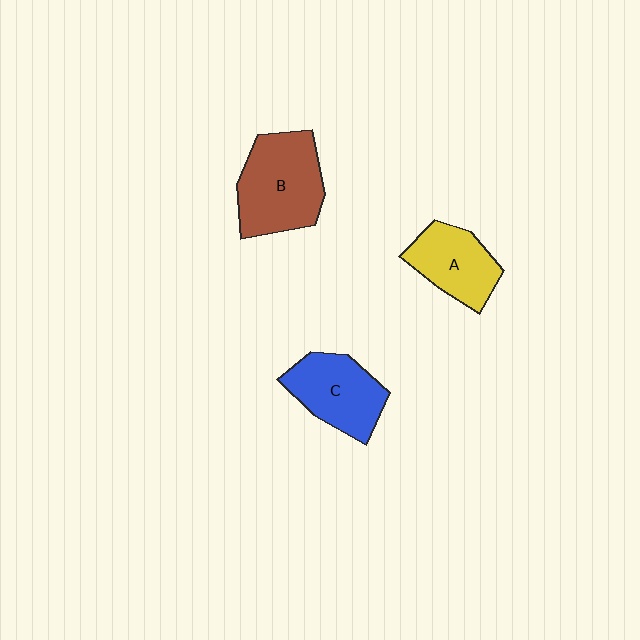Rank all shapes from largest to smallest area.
From largest to smallest: B (brown), C (blue), A (yellow).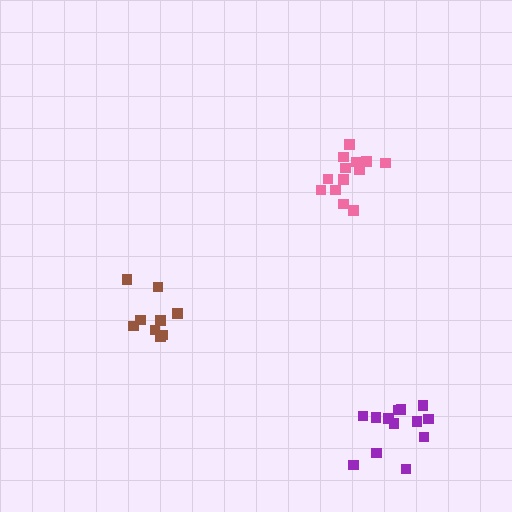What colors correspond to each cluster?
The clusters are colored: purple, brown, pink.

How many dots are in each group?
Group 1: 13 dots, Group 2: 9 dots, Group 3: 13 dots (35 total).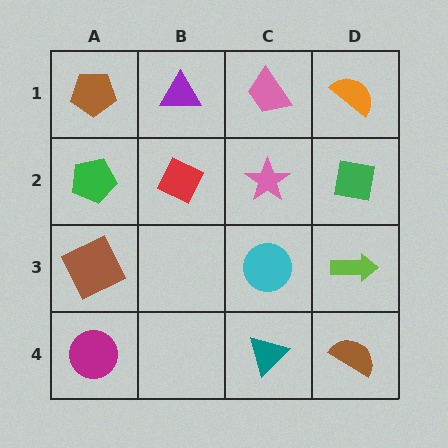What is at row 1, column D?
An orange semicircle.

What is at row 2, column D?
A green square.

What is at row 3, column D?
A lime arrow.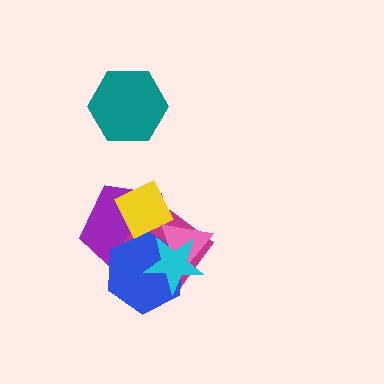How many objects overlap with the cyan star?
4 objects overlap with the cyan star.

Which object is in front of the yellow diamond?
The pink triangle is in front of the yellow diamond.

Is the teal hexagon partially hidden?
No, no other shape covers it.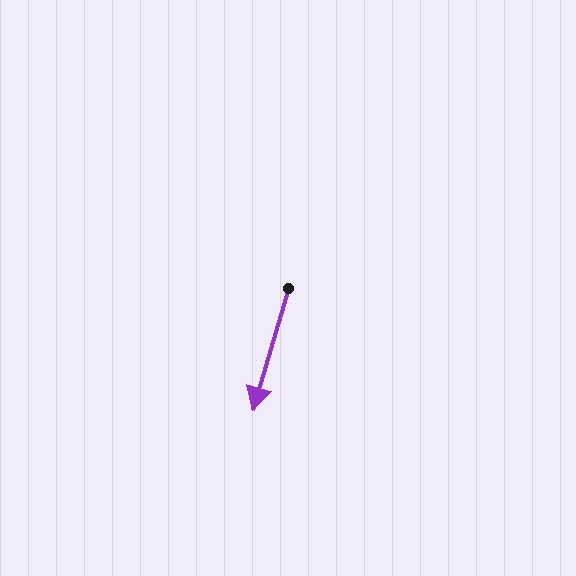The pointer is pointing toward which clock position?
Roughly 7 o'clock.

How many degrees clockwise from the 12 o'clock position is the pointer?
Approximately 196 degrees.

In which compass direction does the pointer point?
South.